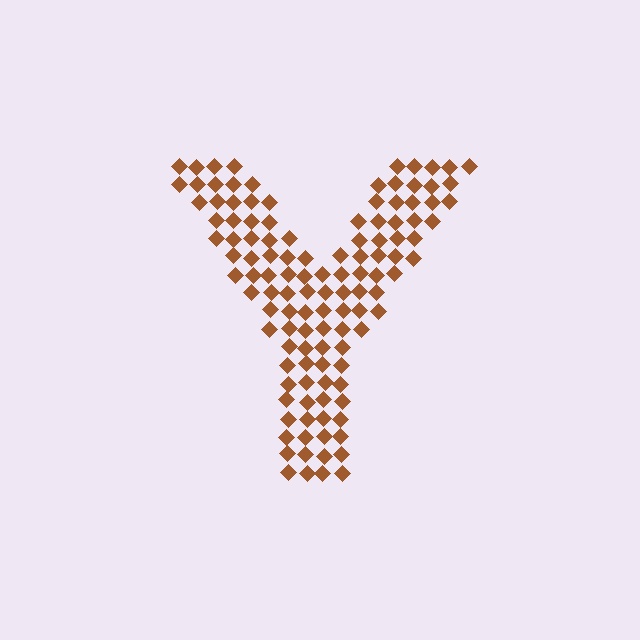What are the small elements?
The small elements are diamonds.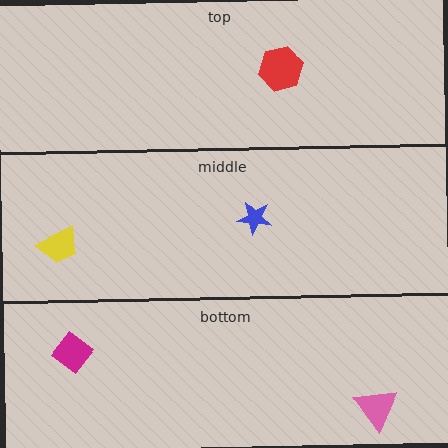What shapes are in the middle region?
The blue star, the yellow trapezoid.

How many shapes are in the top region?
1.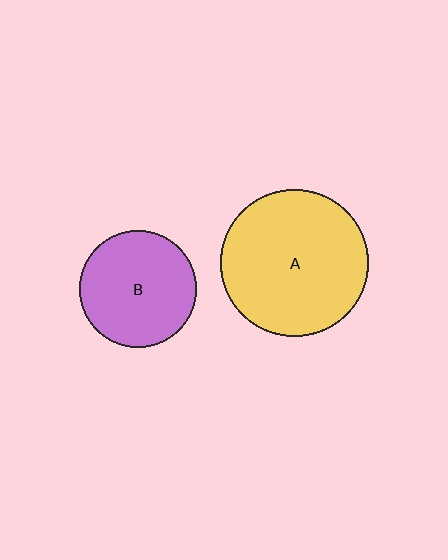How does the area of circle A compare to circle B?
Approximately 1.6 times.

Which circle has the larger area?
Circle A (yellow).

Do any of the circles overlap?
No, none of the circles overlap.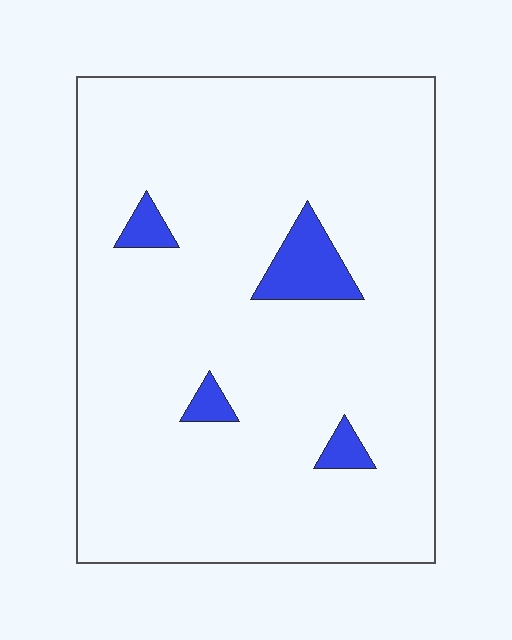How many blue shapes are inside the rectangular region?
4.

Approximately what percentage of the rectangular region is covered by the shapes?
Approximately 5%.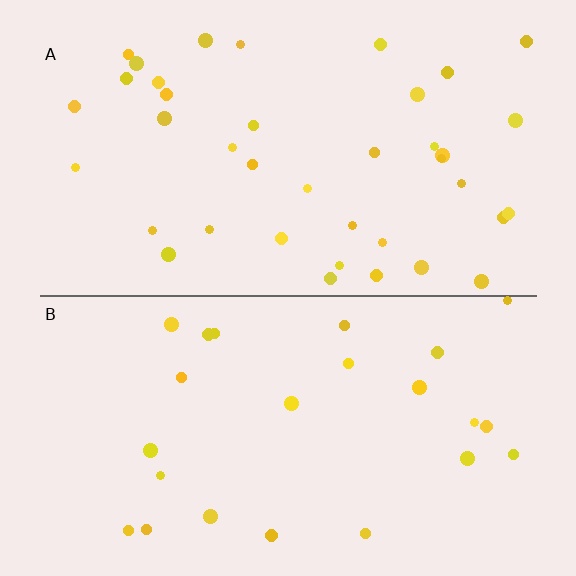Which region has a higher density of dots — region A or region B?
A (the top).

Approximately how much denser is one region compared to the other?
Approximately 1.7× — region A over region B.